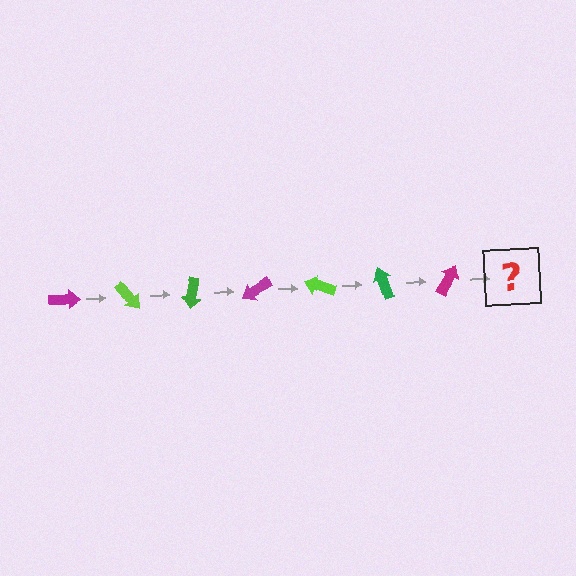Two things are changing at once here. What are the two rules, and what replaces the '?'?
The two rules are that it rotates 50 degrees each step and the color cycles through magenta, lime, and green. The '?' should be a lime arrow, rotated 350 degrees from the start.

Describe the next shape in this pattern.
It should be a lime arrow, rotated 350 degrees from the start.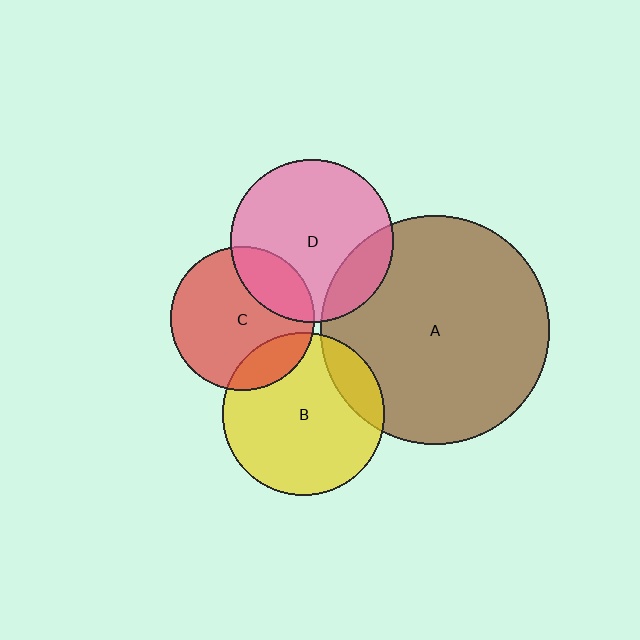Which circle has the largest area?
Circle A (brown).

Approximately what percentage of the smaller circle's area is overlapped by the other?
Approximately 15%.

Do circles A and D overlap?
Yes.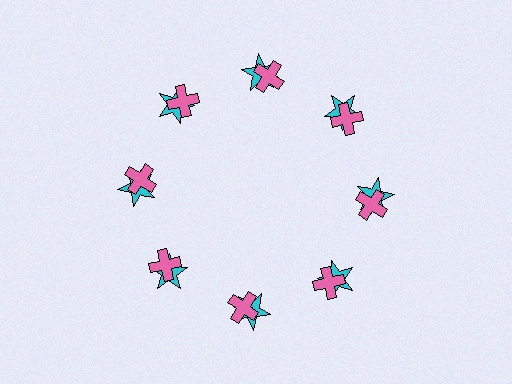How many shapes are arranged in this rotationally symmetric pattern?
There are 16 shapes, arranged in 8 groups of 2.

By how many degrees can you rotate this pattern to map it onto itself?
The pattern maps onto itself every 45 degrees of rotation.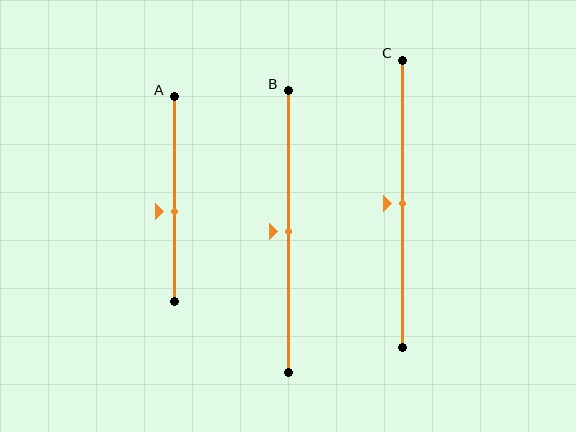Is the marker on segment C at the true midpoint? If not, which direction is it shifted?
Yes, the marker on segment C is at the true midpoint.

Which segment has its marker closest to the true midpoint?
Segment B has its marker closest to the true midpoint.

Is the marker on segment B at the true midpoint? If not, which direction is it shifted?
Yes, the marker on segment B is at the true midpoint.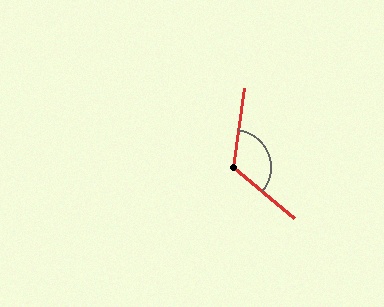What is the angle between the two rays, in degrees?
Approximately 122 degrees.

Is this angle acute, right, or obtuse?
It is obtuse.